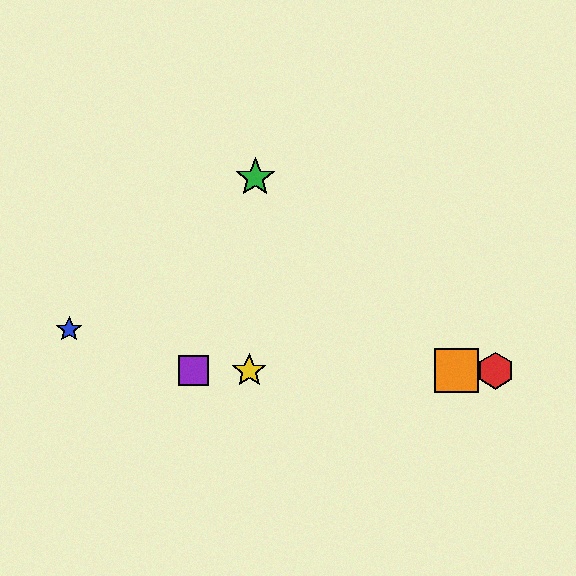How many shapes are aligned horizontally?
4 shapes (the red hexagon, the yellow star, the purple square, the orange square) are aligned horizontally.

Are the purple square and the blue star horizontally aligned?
No, the purple square is at y≈371 and the blue star is at y≈329.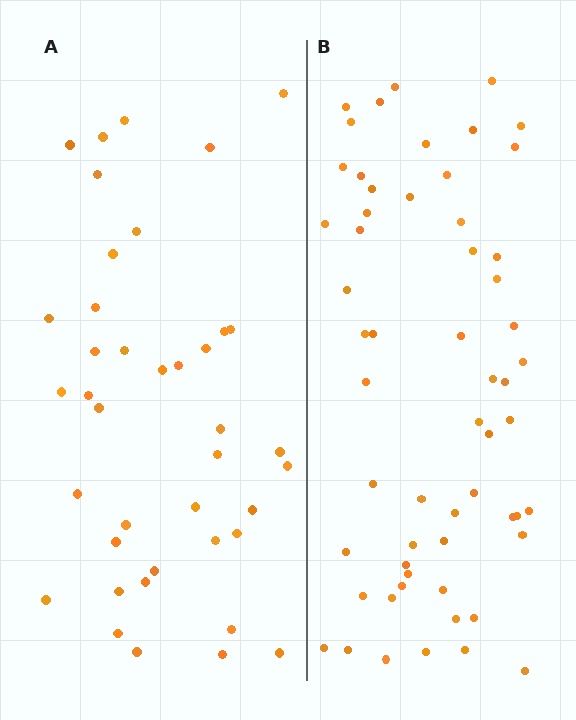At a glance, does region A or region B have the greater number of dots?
Region B (the right region) has more dots.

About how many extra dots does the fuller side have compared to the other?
Region B has approximately 20 more dots than region A.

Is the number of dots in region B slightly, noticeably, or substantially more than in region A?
Region B has substantially more. The ratio is roughly 1.4 to 1.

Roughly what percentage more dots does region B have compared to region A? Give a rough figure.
About 45% more.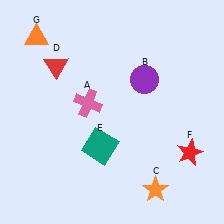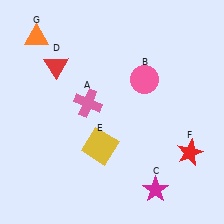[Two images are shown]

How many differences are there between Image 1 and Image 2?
There are 3 differences between the two images.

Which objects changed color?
B changed from purple to pink. C changed from orange to magenta. E changed from teal to yellow.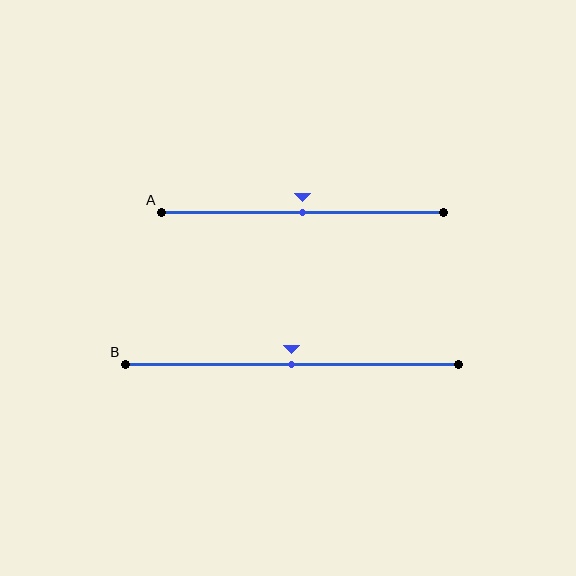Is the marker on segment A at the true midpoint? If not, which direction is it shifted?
Yes, the marker on segment A is at the true midpoint.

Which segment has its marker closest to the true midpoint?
Segment A has its marker closest to the true midpoint.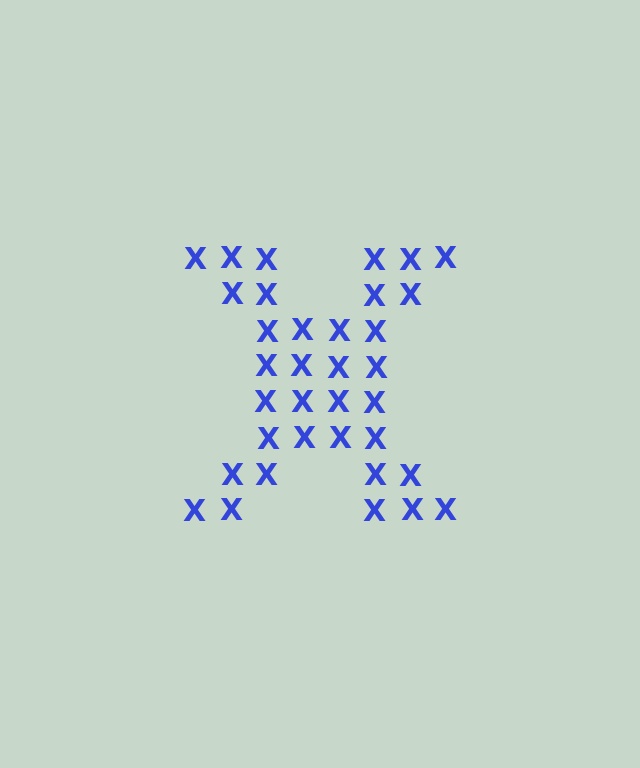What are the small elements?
The small elements are letter X's.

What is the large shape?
The large shape is the letter X.